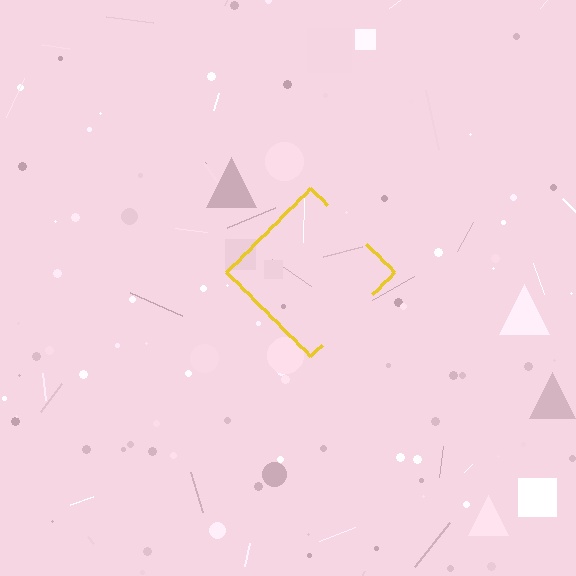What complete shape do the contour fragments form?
The contour fragments form a diamond.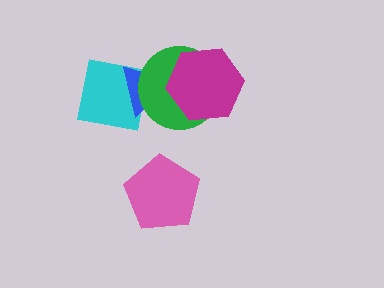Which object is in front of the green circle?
The magenta hexagon is in front of the green circle.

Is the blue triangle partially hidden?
Yes, it is partially covered by another shape.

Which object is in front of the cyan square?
The blue triangle is in front of the cyan square.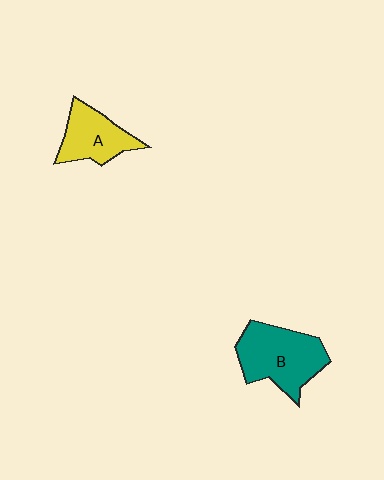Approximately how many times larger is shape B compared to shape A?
Approximately 1.5 times.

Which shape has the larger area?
Shape B (teal).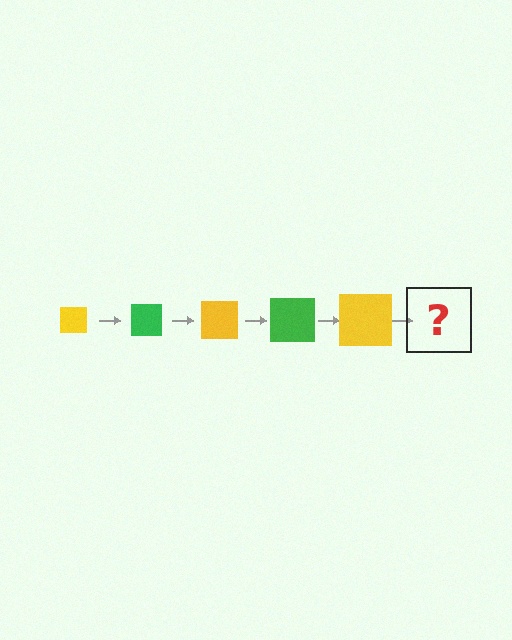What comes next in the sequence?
The next element should be a green square, larger than the previous one.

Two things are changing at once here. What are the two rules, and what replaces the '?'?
The two rules are that the square grows larger each step and the color cycles through yellow and green. The '?' should be a green square, larger than the previous one.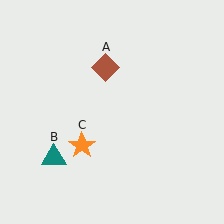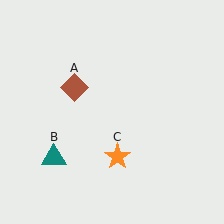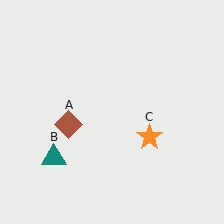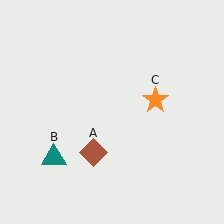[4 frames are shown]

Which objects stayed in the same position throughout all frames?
Teal triangle (object B) remained stationary.